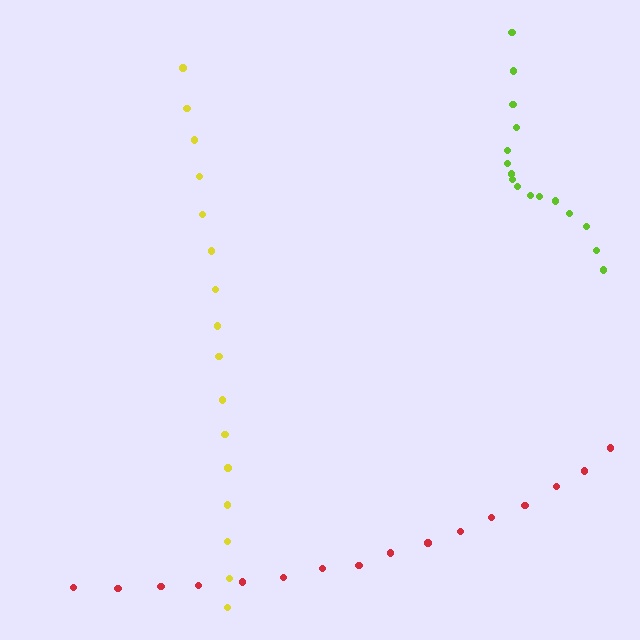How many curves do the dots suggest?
There are 3 distinct paths.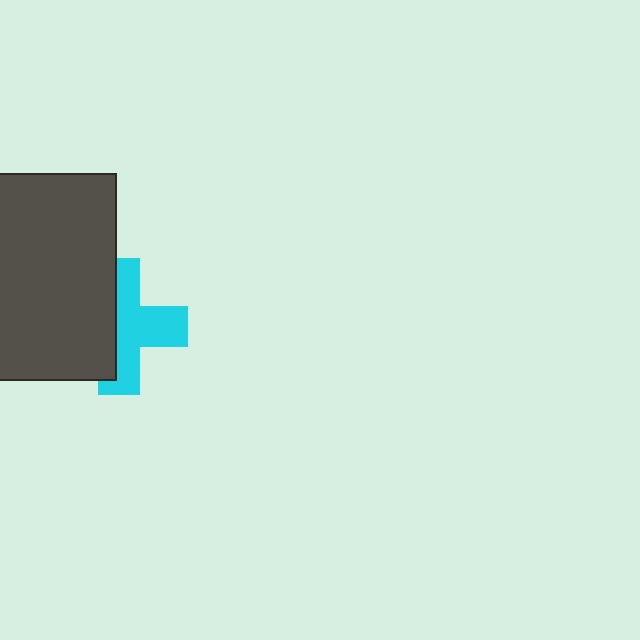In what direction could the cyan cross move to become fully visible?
The cyan cross could move right. That would shift it out from behind the dark gray rectangle entirely.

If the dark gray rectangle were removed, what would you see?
You would see the complete cyan cross.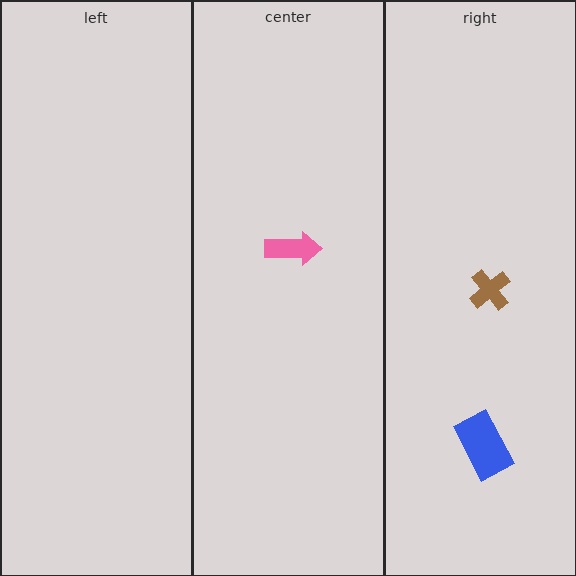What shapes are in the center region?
The pink arrow.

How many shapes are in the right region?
2.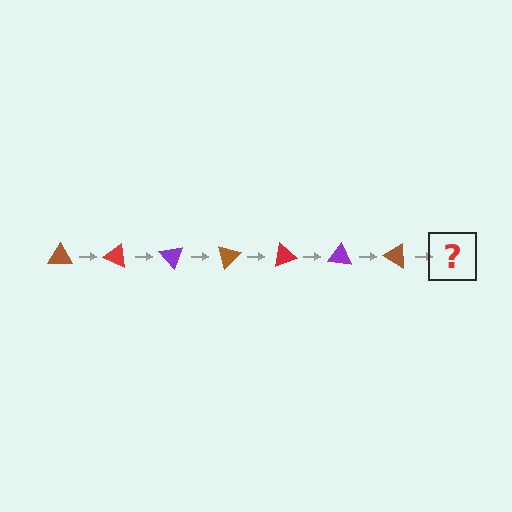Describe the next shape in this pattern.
It should be a red triangle, rotated 175 degrees from the start.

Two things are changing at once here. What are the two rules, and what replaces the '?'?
The two rules are that it rotates 25 degrees each step and the color cycles through brown, red, and purple. The '?' should be a red triangle, rotated 175 degrees from the start.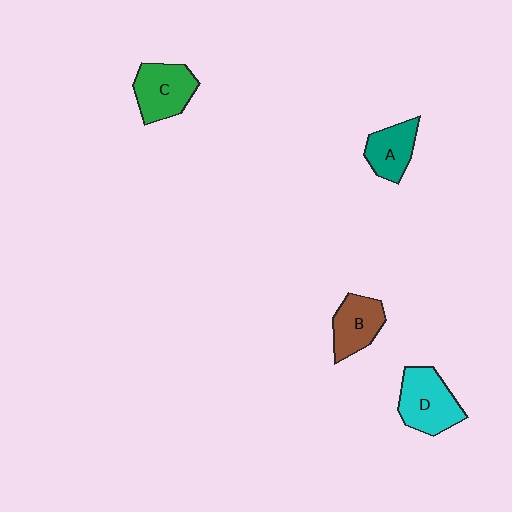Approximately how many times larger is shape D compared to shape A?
Approximately 1.4 times.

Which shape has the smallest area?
Shape A (teal).